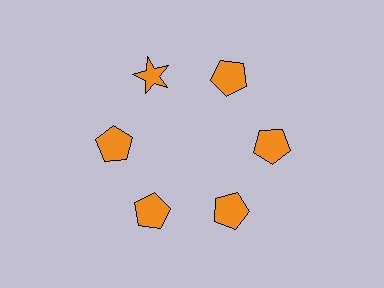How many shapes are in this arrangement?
There are 6 shapes arranged in a ring pattern.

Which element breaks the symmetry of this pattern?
The orange star at roughly the 11 o'clock position breaks the symmetry. All other shapes are orange pentagons.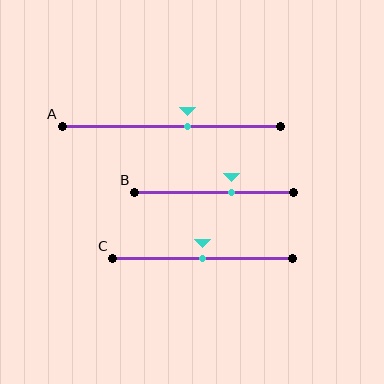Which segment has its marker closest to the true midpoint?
Segment C has its marker closest to the true midpoint.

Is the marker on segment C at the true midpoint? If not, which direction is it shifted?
Yes, the marker on segment C is at the true midpoint.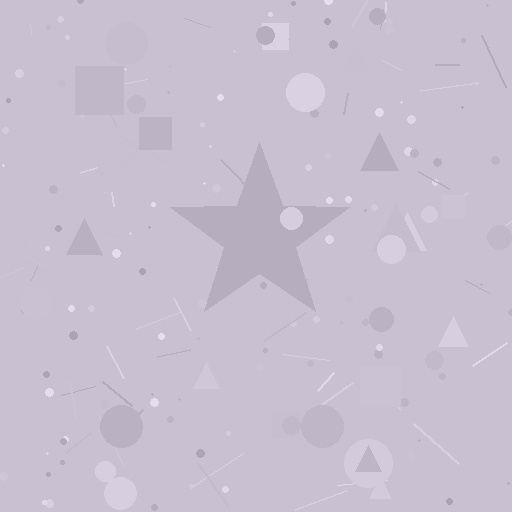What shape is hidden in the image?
A star is hidden in the image.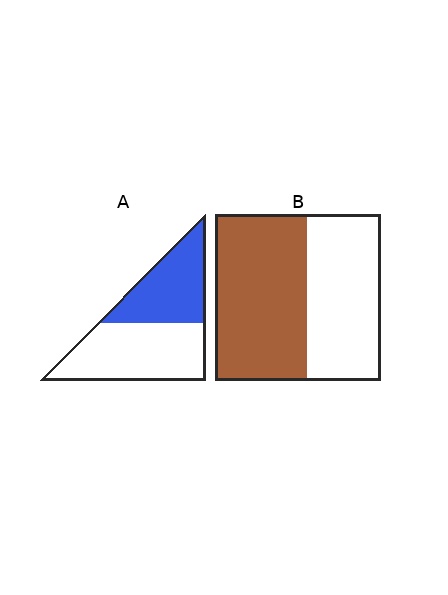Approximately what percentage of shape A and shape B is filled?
A is approximately 45% and B is approximately 55%.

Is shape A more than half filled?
No.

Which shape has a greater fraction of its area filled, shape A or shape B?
Shape B.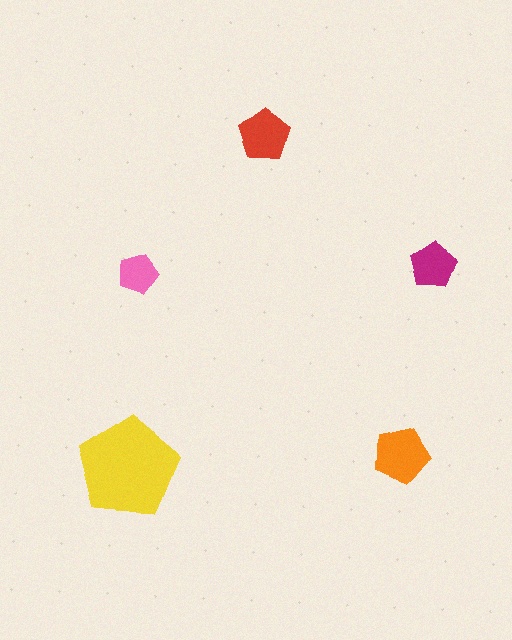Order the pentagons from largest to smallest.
the yellow one, the orange one, the red one, the magenta one, the pink one.